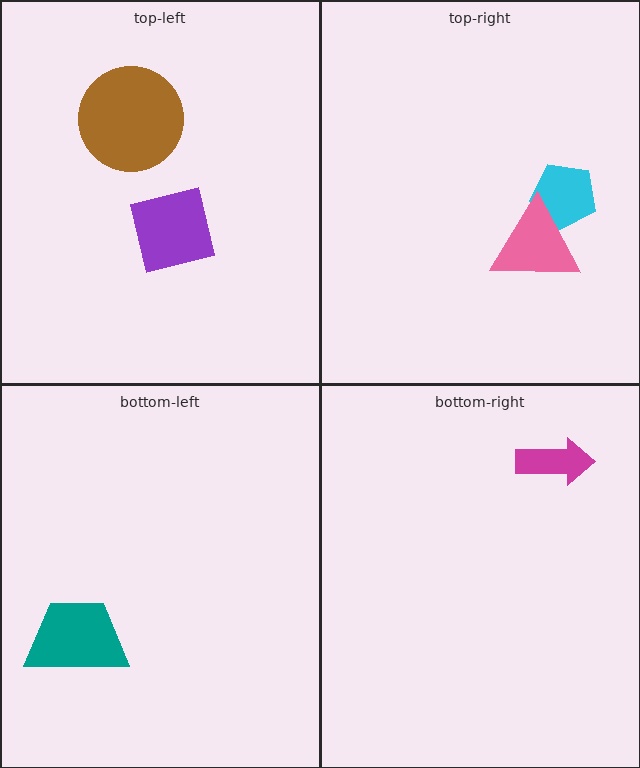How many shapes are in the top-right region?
2.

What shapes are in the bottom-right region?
The magenta arrow.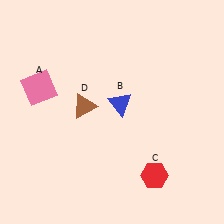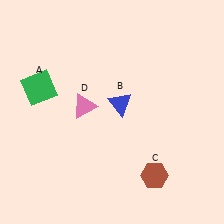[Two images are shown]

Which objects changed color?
A changed from pink to green. C changed from red to brown. D changed from brown to pink.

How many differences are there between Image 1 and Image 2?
There are 3 differences between the two images.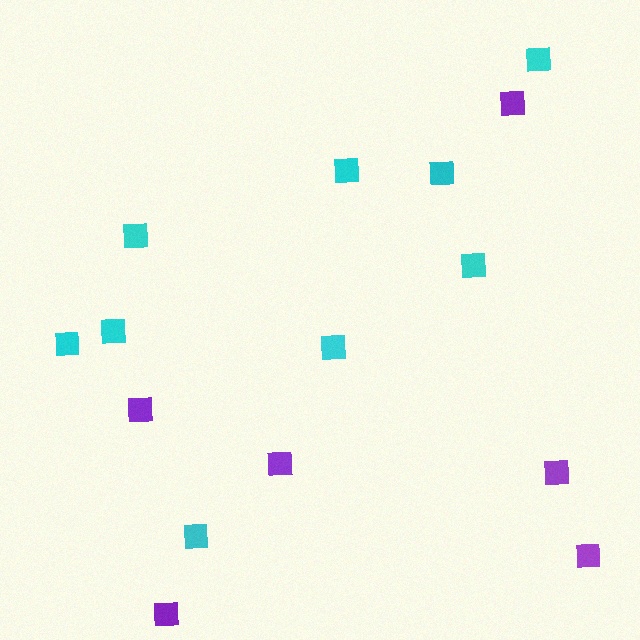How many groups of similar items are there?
There are 2 groups: one group of cyan squares (9) and one group of purple squares (6).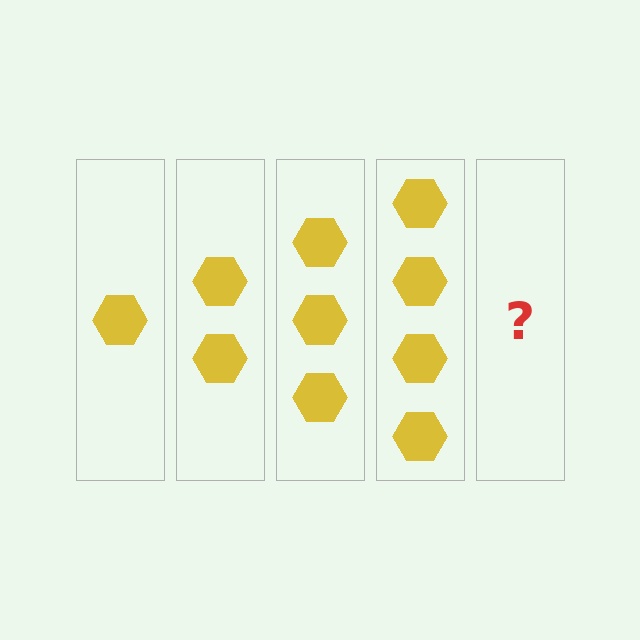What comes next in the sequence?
The next element should be 5 hexagons.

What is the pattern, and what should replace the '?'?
The pattern is that each step adds one more hexagon. The '?' should be 5 hexagons.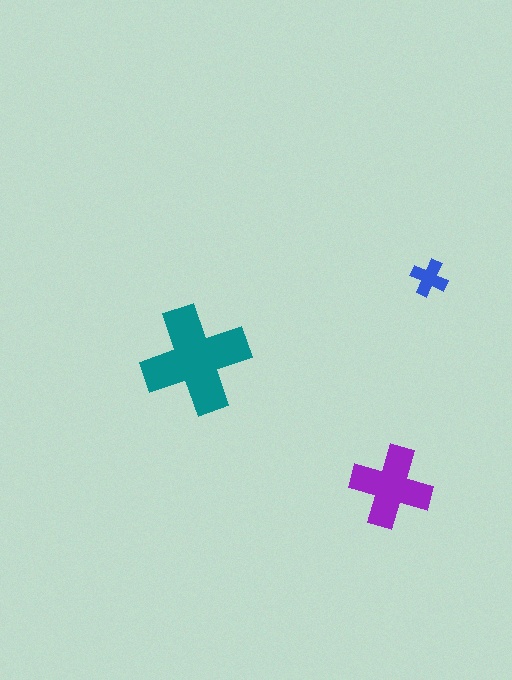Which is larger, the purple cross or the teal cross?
The teal one.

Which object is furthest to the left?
The teal cross is leftmost.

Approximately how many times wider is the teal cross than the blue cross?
About 3 times wider.